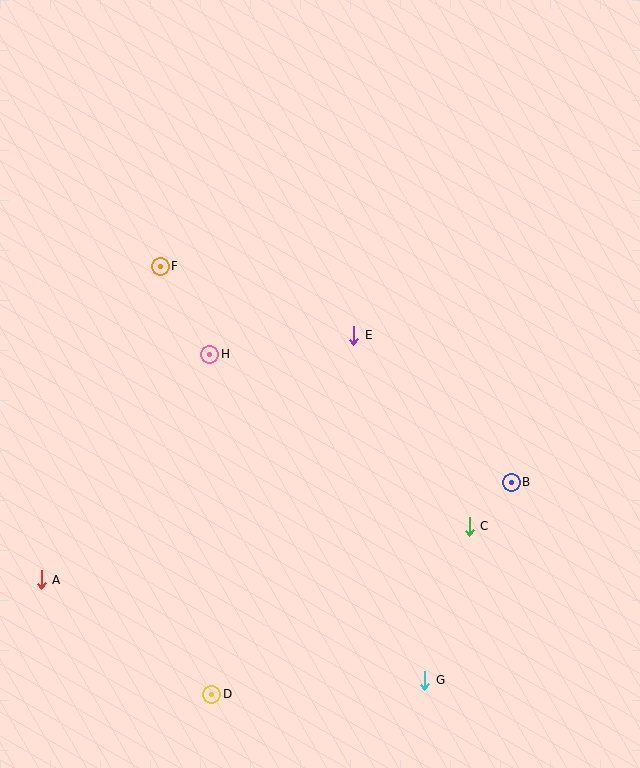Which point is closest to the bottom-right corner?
Point G is closest to the bottom-right corner.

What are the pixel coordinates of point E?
Point E is at (354, 335).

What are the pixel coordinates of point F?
Point F is at (160, 266).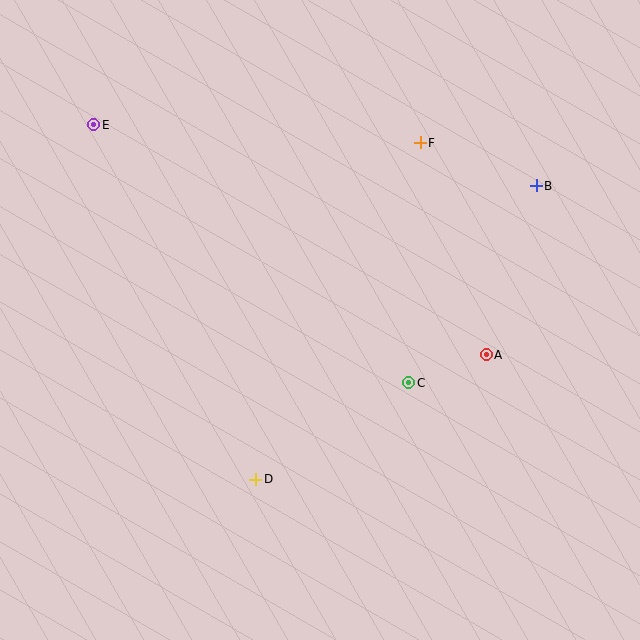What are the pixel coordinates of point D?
Point D is at (256, 479).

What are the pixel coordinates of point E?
Point E is at (94, 125).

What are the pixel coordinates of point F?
Point F is at (420, 143).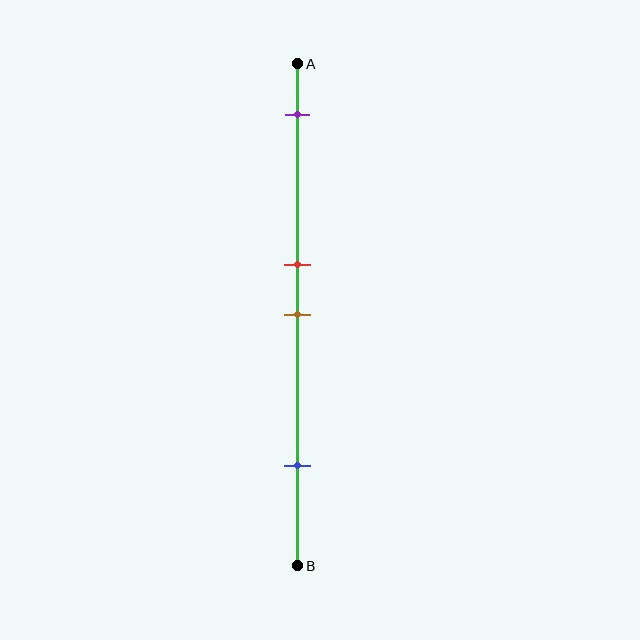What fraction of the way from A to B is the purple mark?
The purple mark is approximately 10% (0.1) of the way from A to B.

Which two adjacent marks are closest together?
The red and brown marks are the closest adjacent pair.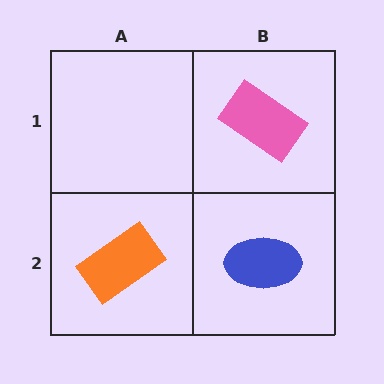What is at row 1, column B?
A pink rectangle.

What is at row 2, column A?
An orange rectangle.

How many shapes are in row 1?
1 shape.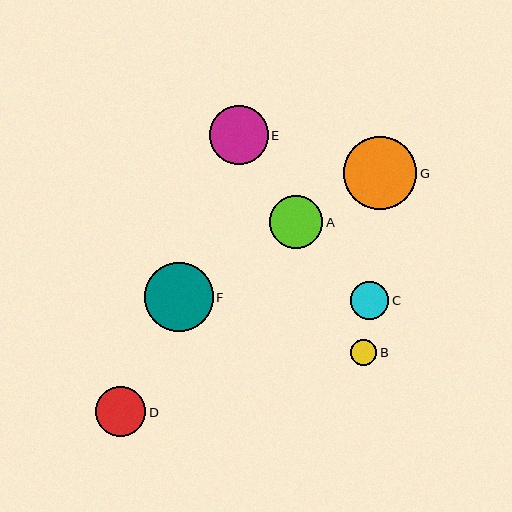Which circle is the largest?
Circle G is the largest with a size of approximately 73 pixels.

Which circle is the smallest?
Circle B is the smallest with a size of approximately 26 pixels.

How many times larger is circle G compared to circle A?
Circle G is approximately 1.4 times the size of circle A.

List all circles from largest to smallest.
From largest to smallest: G, F, E, A, D, C, B.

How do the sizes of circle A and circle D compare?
Circle A and circle D are approximately the same size.